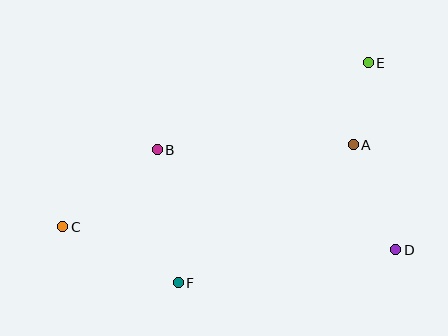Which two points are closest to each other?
Points A and E are closest to each other.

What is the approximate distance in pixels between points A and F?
The distance between A and F is approximately 223 pixels.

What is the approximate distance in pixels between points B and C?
The distance between B and C is approximately 122 pixels.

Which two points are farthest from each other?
Points C and E are farthest from each other.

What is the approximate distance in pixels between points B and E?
The distance between B and E is approximately 228 pixels.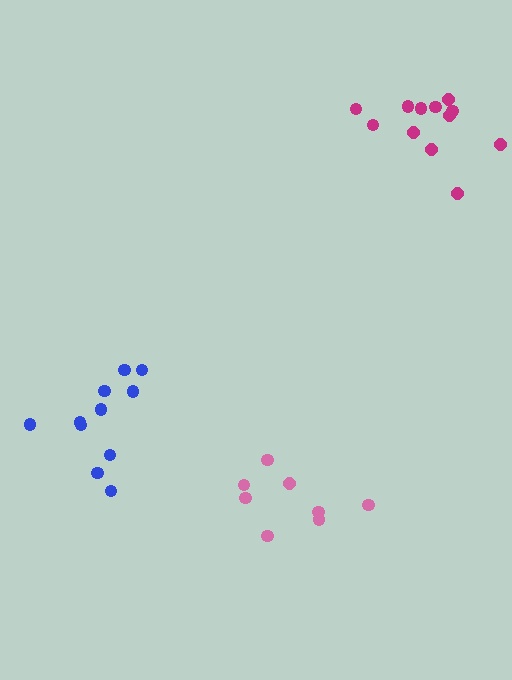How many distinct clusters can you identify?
There are 3 distinct clusters.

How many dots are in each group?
Group 1: 12 dots, Group 2: 11 dots, Group 3: 8 dots (31 total).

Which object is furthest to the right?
The magenta cluster is rightmost.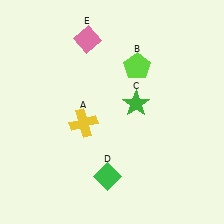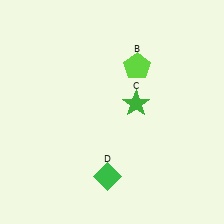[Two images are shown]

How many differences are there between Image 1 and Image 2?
There are 2 differences between the two images.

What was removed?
The pink diamond (E), the yellow cross (A) were removed in Image 2.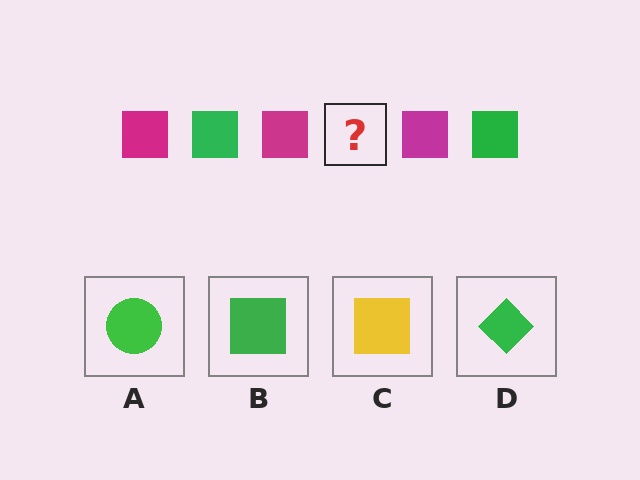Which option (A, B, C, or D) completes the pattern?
B.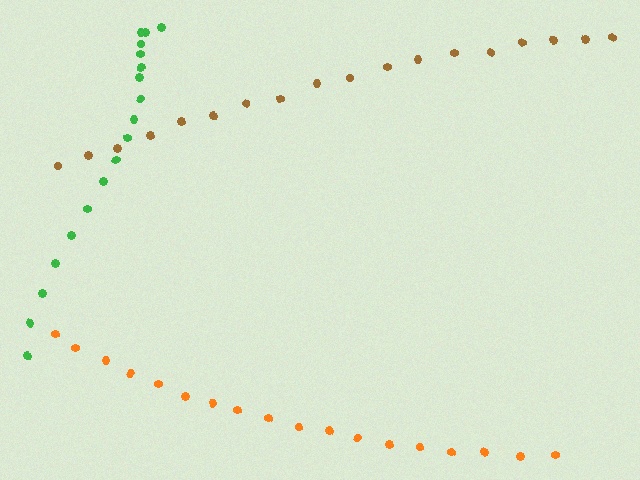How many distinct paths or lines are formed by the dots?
There are 3 distinct paths.